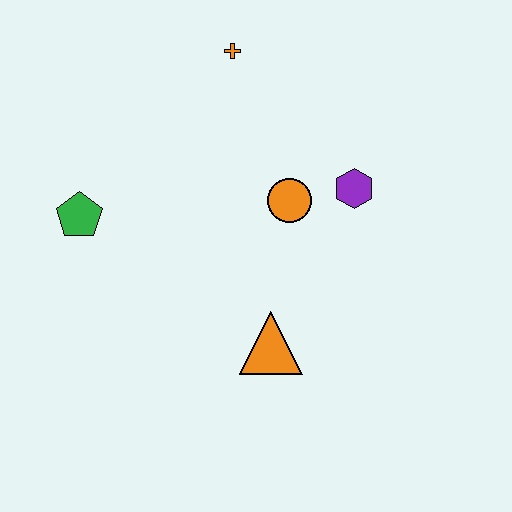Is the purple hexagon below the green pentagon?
No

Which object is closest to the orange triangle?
The orange circle is closest to the orange triangle.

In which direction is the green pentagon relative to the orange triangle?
The green pentagon is to the left of the orange triangle.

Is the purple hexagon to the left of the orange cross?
No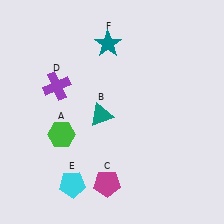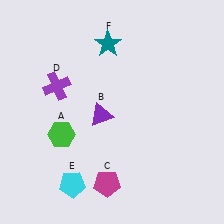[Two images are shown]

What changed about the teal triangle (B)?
In Image 1, B is teal. In Image 2, it changed to purple.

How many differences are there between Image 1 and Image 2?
There is 1 difference between the two images.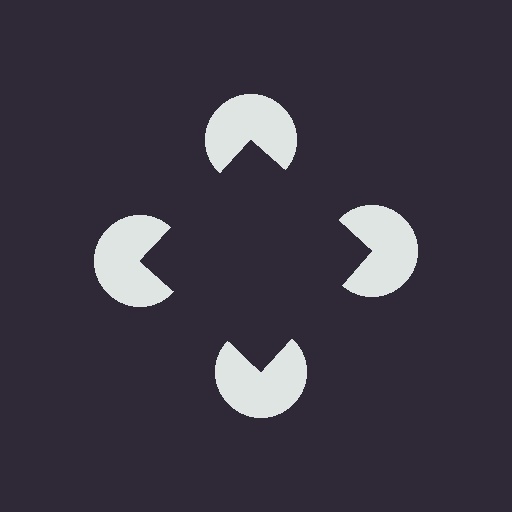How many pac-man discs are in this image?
There are 4 — one at each vertex of the illusory square.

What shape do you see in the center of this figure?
An illusory square — its edges are inferred from the aligned wedge cuts in the pac-man discs, not physically drawn.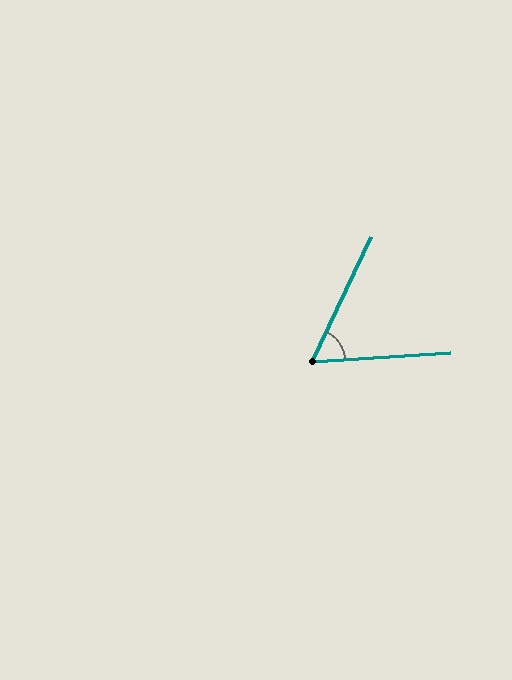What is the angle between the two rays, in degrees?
Approximately 61 degrees.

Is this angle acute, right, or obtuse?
It is acute.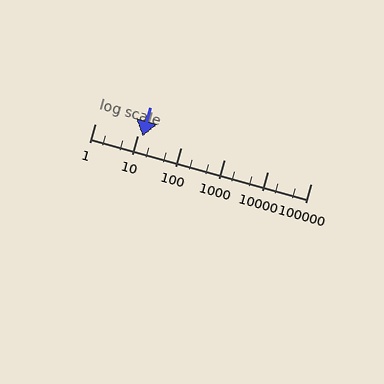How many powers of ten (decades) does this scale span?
The scale spans 5 decades, from 1 to 100000.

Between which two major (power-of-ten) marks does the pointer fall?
The pointer is between 10 and 100.